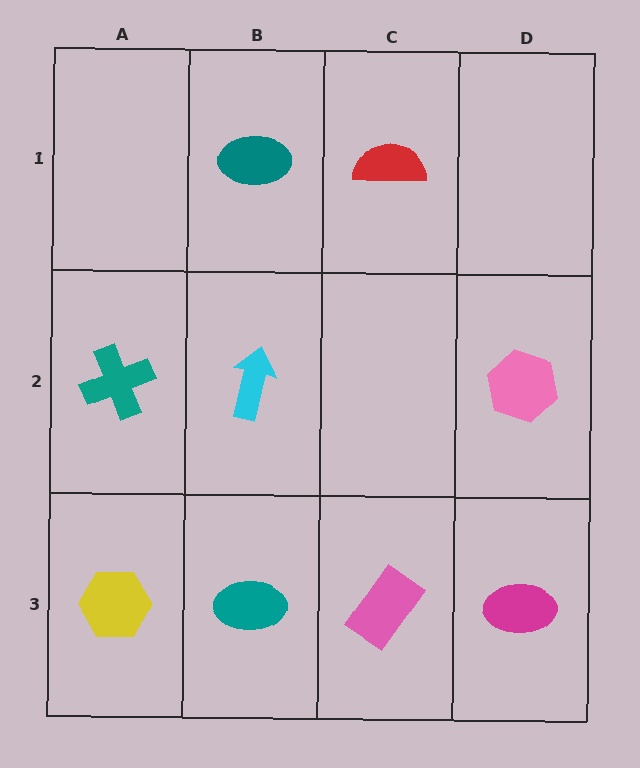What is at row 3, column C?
A pink rectangle.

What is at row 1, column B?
A teal ellipse.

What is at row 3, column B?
A teal ellipse.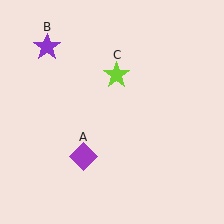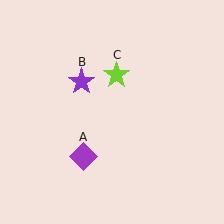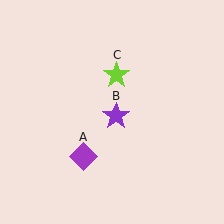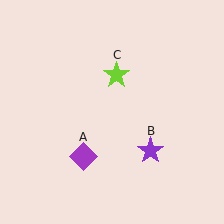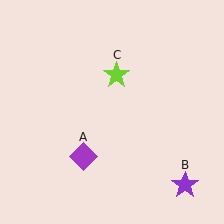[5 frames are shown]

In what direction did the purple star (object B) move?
The purple star (object B) moved down and to the right.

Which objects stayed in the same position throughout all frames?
Purple diamond (object A) and lime star (object C) remained stationary.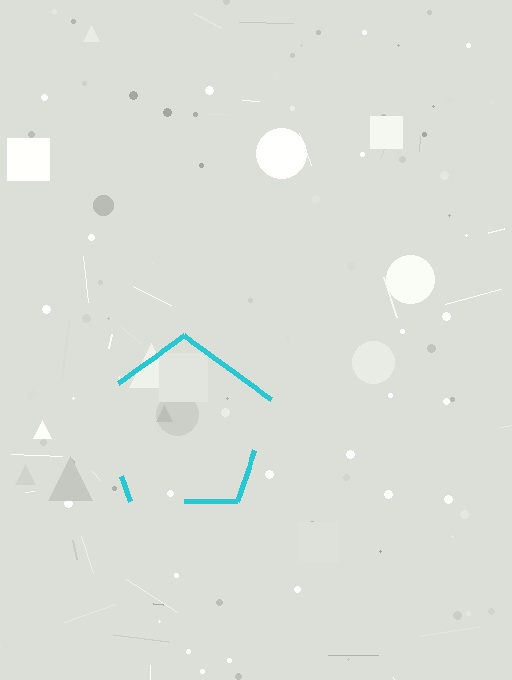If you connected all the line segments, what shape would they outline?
They would outline a pentagon.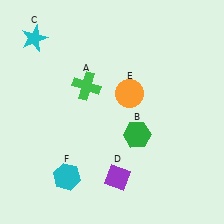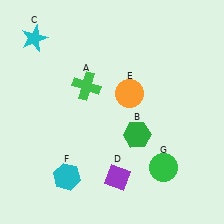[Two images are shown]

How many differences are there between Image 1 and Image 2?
There is 1 difference between the two images.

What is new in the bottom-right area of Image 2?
A green circle (G) was added in the bottom-right area of Image 2.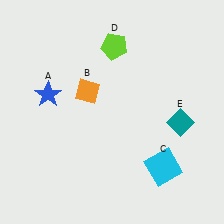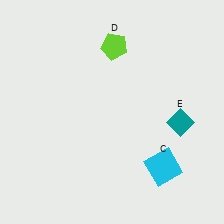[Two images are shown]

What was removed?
The orange diamond (B), the blue star (A) were removed in Image 2.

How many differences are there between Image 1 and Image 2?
There are 2 differences between the two images.